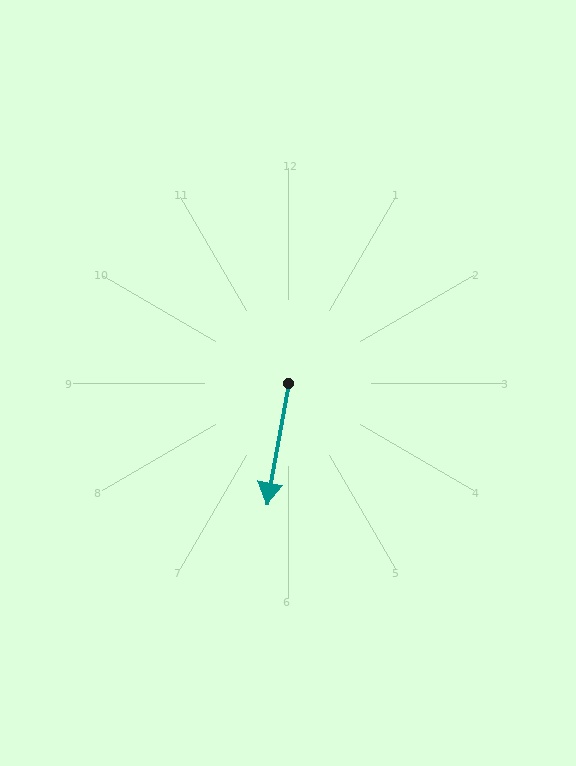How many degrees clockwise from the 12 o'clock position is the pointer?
Approximately 190 degrees.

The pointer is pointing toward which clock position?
Roughly 6 o'clock.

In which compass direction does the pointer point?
South.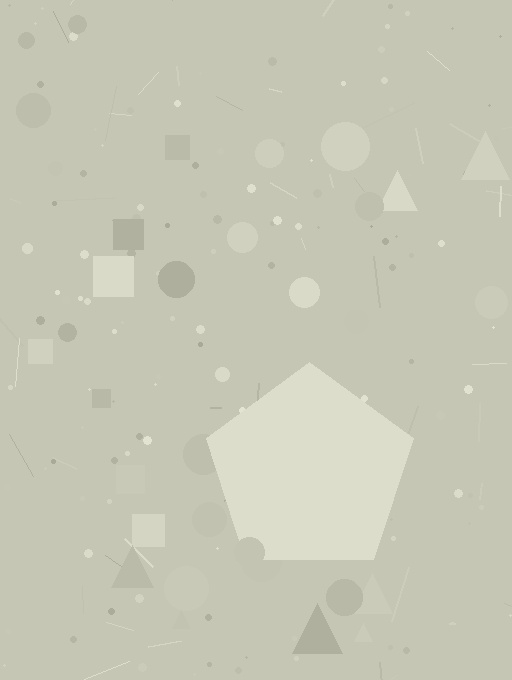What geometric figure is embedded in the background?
A pentagon is embedded in the background.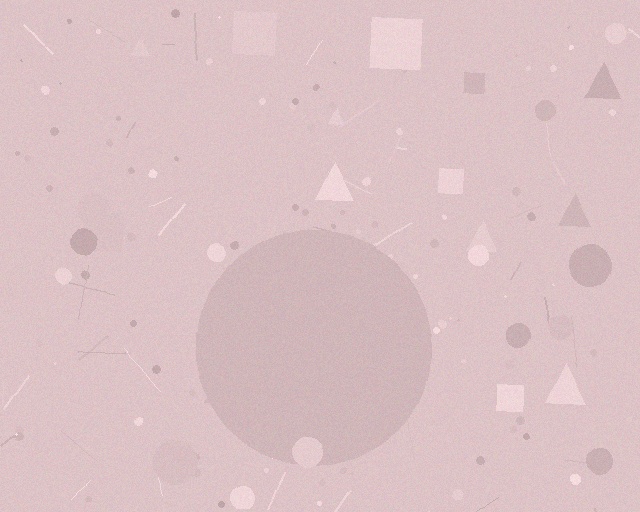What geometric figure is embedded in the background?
A circle is embedded in the background.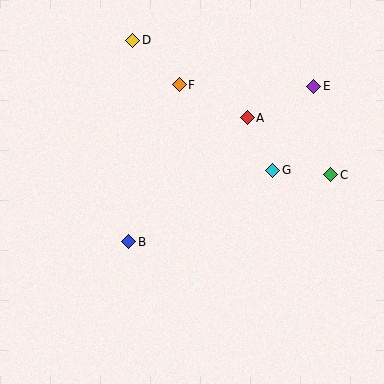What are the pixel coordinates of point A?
Point A is at (247, 118).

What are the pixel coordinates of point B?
Point B is at (129, 242).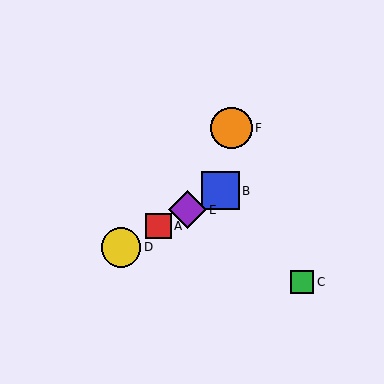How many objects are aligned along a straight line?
4 objects (A, B, D, E) are aligned along a straight line.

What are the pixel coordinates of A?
Object A is at (159, 226).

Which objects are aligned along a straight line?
Objects A, B, D, E are aligned along a straight line.